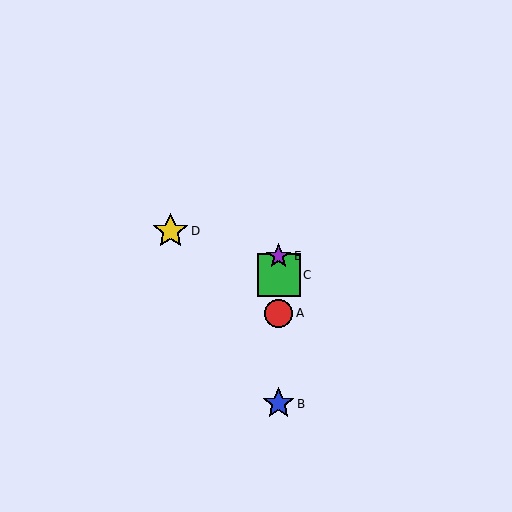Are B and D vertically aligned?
No, B is at x≈279 and D is at x≈171.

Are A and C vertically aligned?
Yes, both are at x≈279.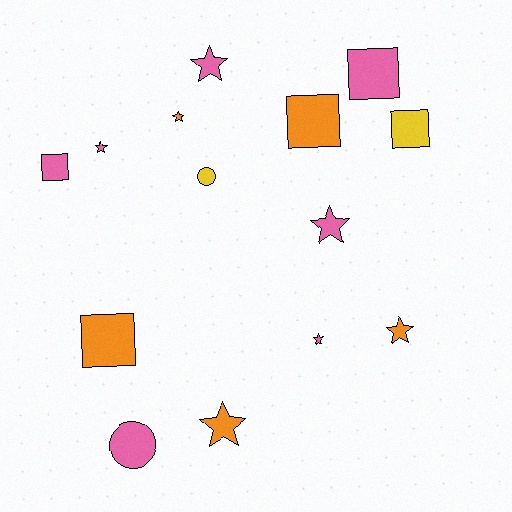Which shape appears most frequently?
Star, with 7 objects.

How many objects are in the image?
There are 14 objects.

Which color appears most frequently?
Pink, with 7 objects.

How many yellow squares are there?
There is 1 yellow square.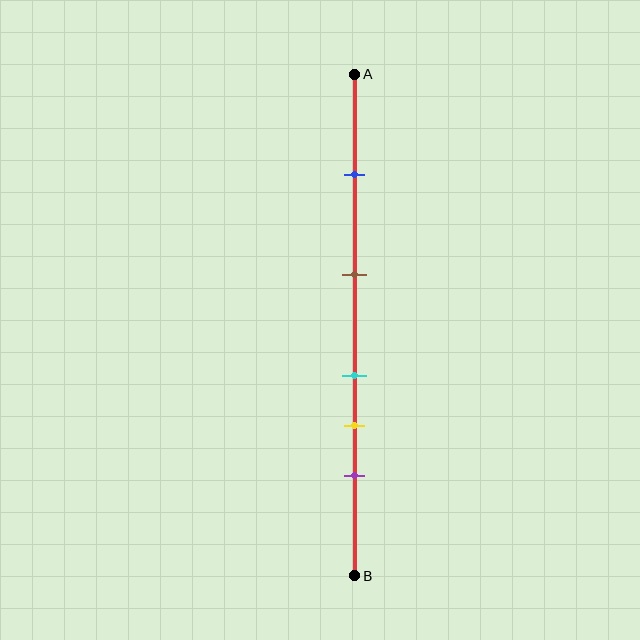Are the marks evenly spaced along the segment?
No, the marks are not evenly spaced.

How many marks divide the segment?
There are 5 marks dividing the segment.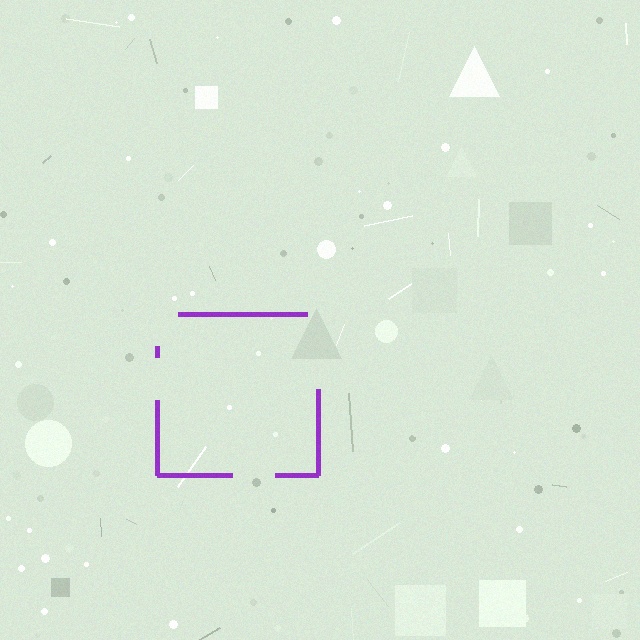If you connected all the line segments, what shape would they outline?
They would outline a square.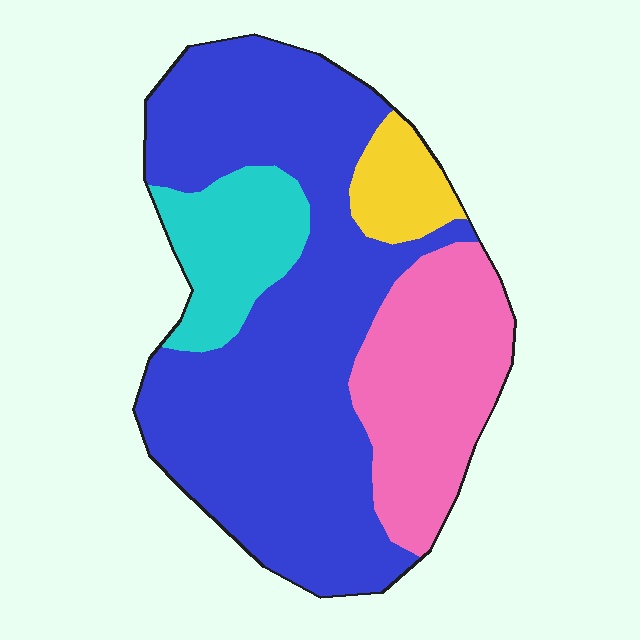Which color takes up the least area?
Yellow, at roughly 5%.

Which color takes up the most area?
Blue, at roughly 60%.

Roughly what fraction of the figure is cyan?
Cyan takes up about one eighth (1/8) of the figure.